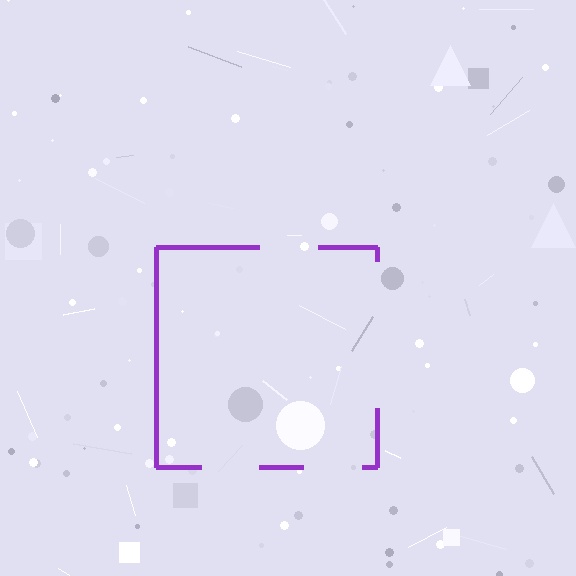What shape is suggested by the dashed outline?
The dashed outline suggests a square.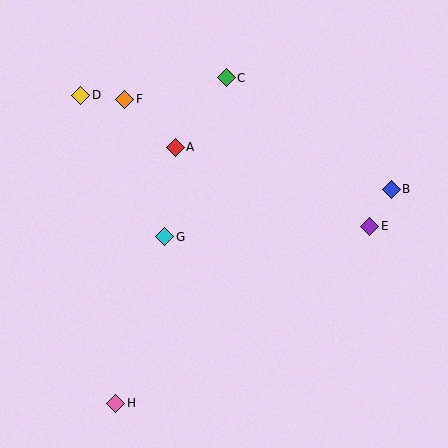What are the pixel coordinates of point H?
Point H is at (116, 403).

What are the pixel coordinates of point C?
Point C is at (226, 78).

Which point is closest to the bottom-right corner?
Point E is closest to the bottom-right corner.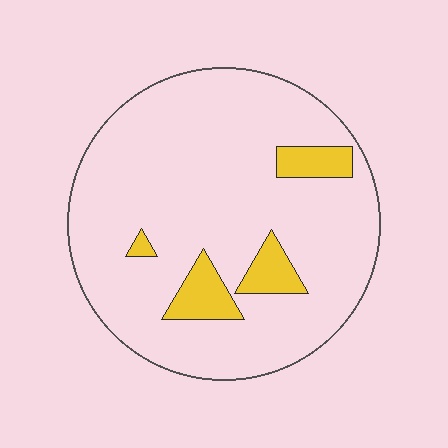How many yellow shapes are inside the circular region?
4.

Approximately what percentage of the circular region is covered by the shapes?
Approximately 10%.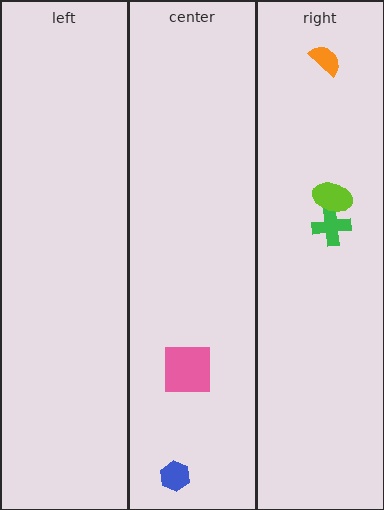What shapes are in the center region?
The pink square, the blue hexagon.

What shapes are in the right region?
The green cross, the orange semicircle, the lime ellipse.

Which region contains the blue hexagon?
The center region.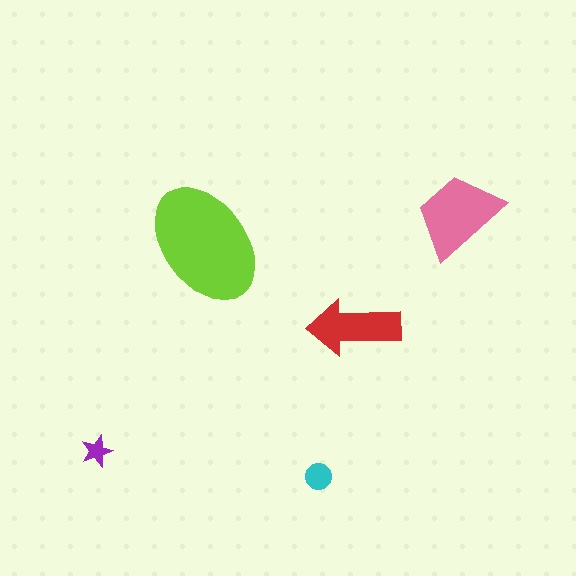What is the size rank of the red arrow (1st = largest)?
3rd.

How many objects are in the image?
There are 5 objects in the image.